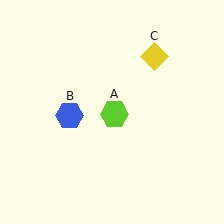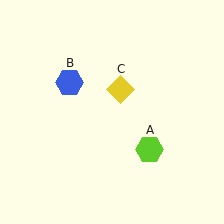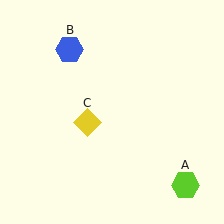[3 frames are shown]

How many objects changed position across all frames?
3 objects changed position: lime hexagon (object A), blue hexagon (object B), yellow diamond (object C).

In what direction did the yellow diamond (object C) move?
The yellow diamond (object C) moved down and to the left.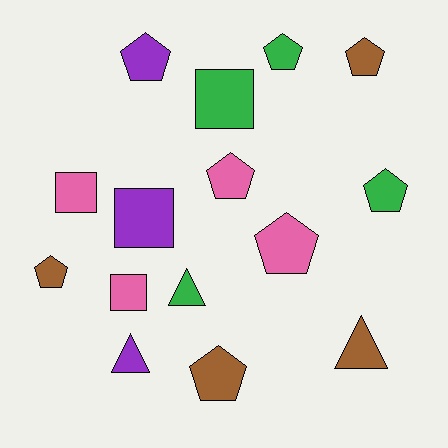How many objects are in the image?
There are 15 objects.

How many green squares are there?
There is 1 green square.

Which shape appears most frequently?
Pentagon, with 8 objects.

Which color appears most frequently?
Pink, with 4 objects.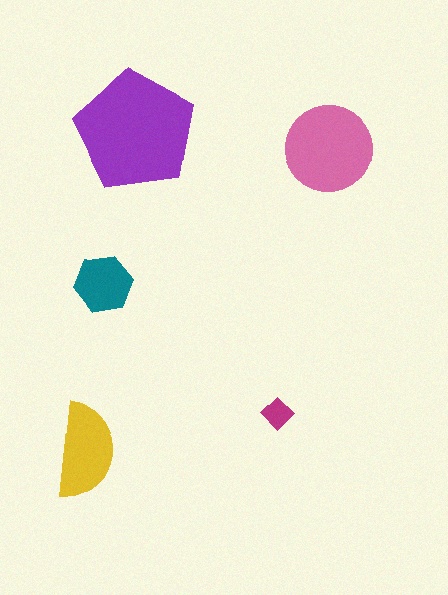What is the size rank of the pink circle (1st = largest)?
2nd.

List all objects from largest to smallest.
The purple pentagon, the pink circle, the yellow semicircle, the teal hexagon, the magenta diamond.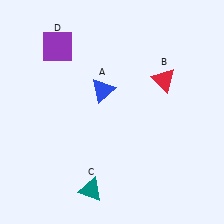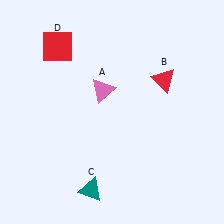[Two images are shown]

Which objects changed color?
A changed from blue to pink. D changed from purple to red.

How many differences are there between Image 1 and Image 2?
There are 2 differences between the two images.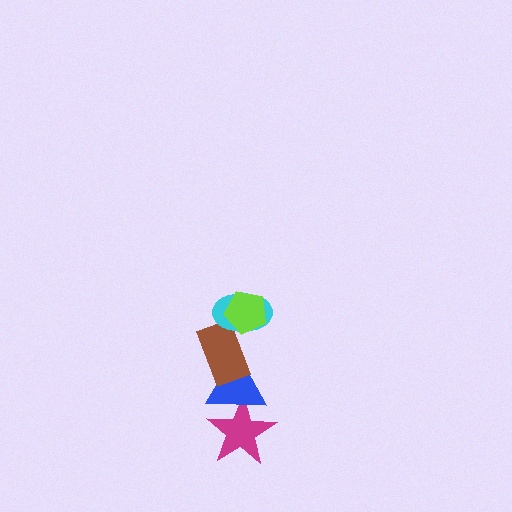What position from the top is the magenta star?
The magenta star is 5th from the top.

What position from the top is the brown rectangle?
The brown rectangle is 3rd from the top.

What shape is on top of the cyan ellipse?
The lime pentagon is on top of the cyan ellipse.